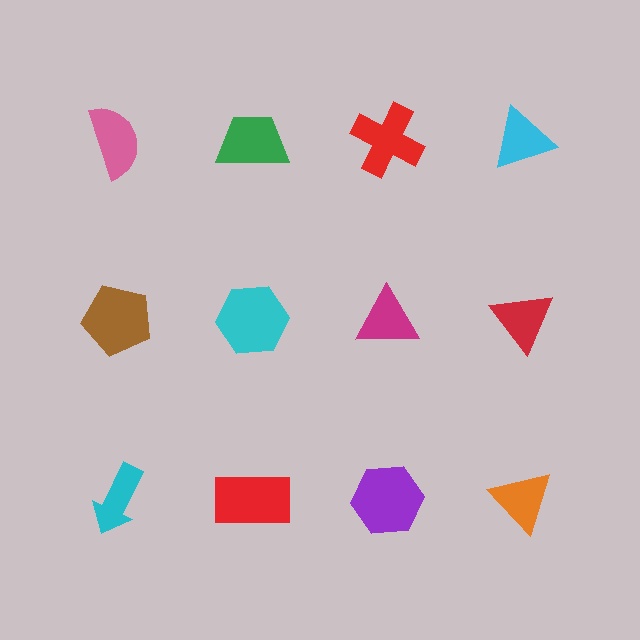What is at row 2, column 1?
A brown pentagon.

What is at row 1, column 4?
A cyan triangle.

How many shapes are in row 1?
4 shapes.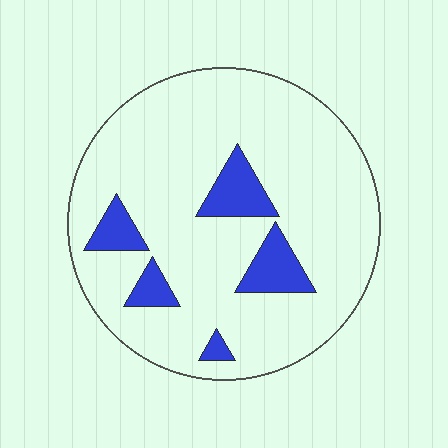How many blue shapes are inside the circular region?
5.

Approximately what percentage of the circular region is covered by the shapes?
Approximately 15%.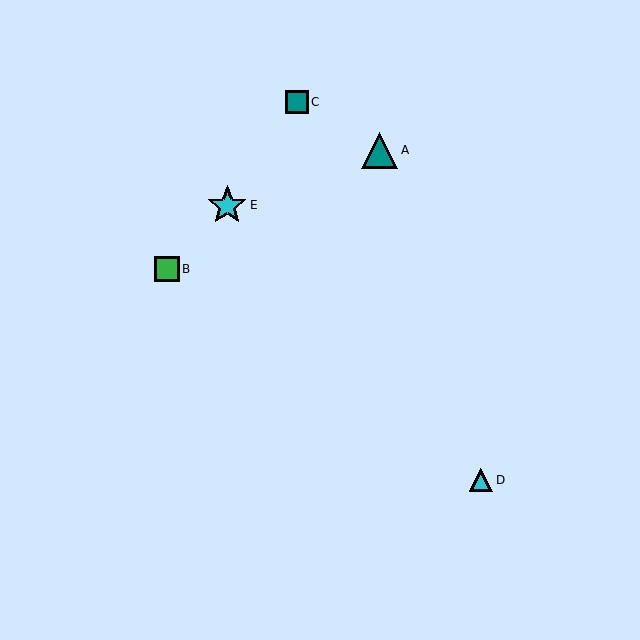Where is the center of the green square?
The center of the green square is at (167, 269).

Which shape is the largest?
The cyan star (labeled E) is the largest.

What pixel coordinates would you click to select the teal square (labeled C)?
Click at (297, 102) to select the teal square C.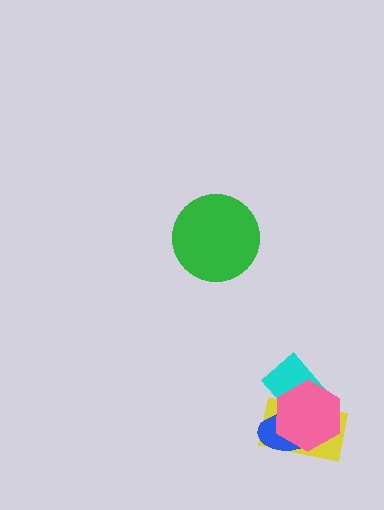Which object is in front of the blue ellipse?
The pink hexagon is in front of the blue ellipse.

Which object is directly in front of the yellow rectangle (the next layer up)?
The blue ellipse is directly in front of the yellow rectangle.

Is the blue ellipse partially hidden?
Yes, it is partially covered by another shape.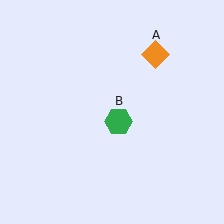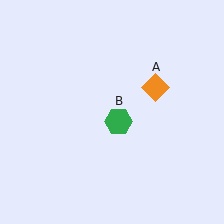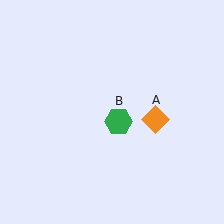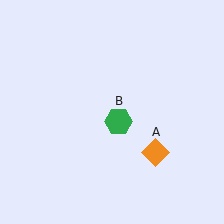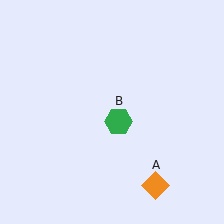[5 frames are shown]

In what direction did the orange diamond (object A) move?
The orange diamond (object A) moved down.